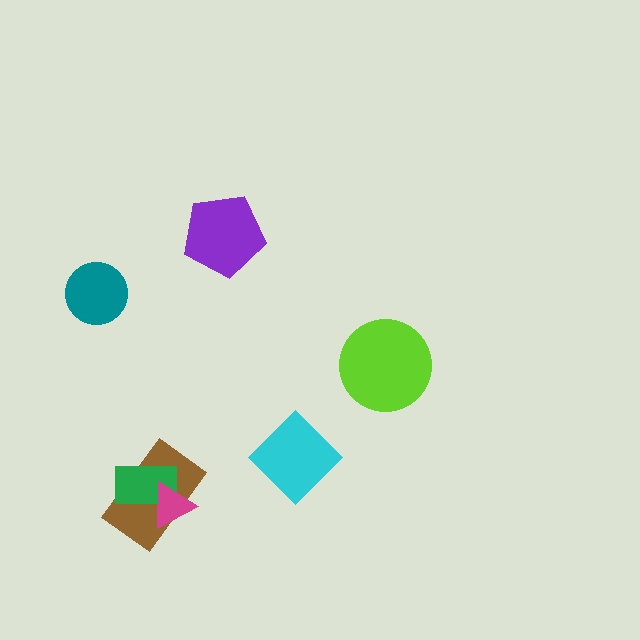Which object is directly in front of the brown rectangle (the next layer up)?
The green rectangle is directly in front of the brown rectangle.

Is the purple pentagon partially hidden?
No, no other shape covers it.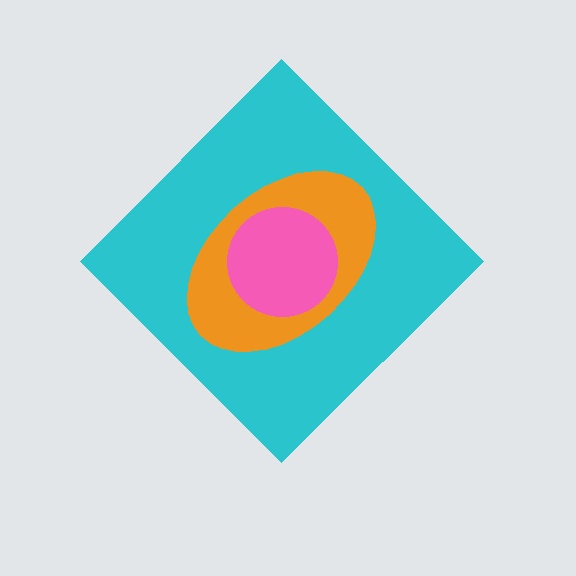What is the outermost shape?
The cyan diamond.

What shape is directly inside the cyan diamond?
The orange ellipse.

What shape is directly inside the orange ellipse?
The pink circle.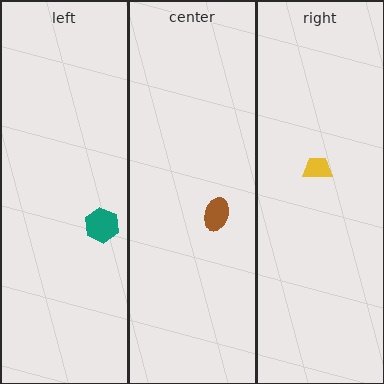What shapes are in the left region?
The teal hexagon.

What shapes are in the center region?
The brown ellipse.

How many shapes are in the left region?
1.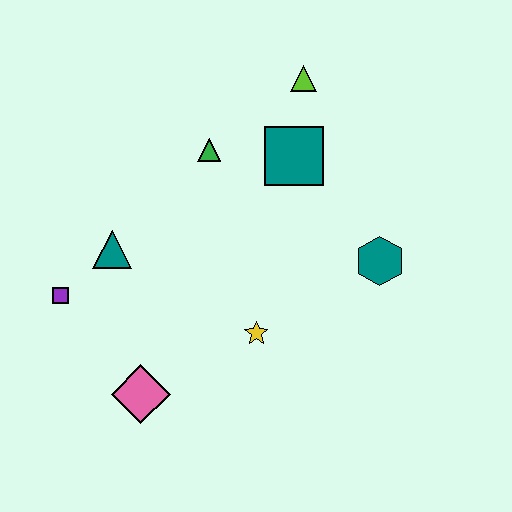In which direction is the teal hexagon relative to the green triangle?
The teal hexagon is to the right of the green triangle.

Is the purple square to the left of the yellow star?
Yes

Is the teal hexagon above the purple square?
Yes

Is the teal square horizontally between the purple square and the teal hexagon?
Yes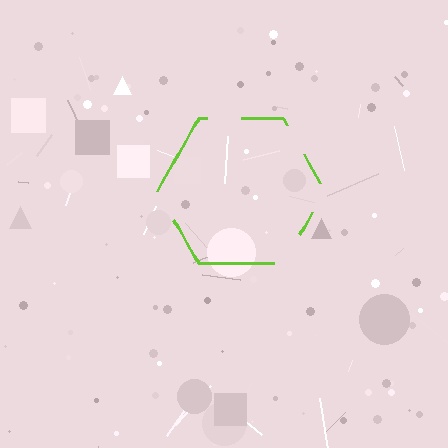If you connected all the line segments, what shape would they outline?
They would outline a hexagon.